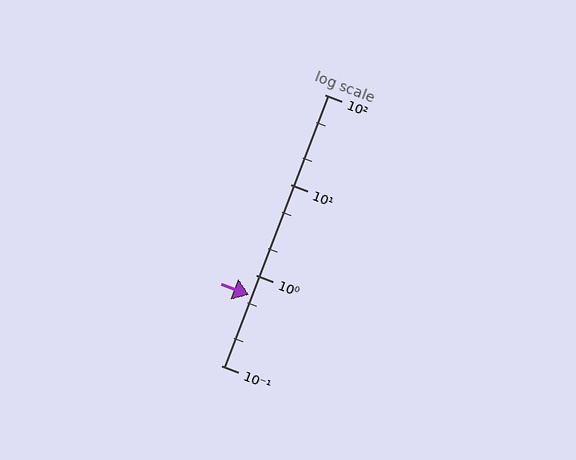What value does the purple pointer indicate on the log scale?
The pointer indicates approximately 0.6.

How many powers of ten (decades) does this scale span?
The scale spans 3 decades, from 0.1 to 100.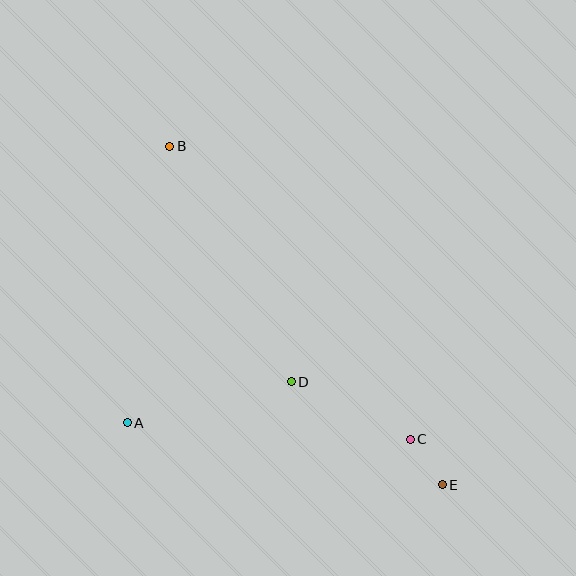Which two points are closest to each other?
Points C and E are closest to each other.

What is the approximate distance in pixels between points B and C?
The distance between B and C is approximately 379 pixels.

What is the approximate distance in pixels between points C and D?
The distance between C and D is approximately 132 pixels.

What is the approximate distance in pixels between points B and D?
The distance between B and D is approximately 265 pixels.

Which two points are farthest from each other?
Points B and E are farthest from each other.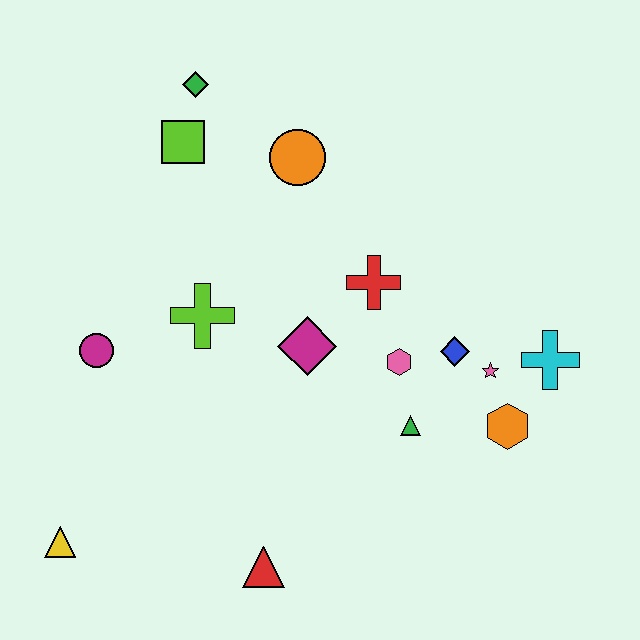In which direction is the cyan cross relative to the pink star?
The cyan cross is to the right of the pink star.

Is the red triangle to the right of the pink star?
No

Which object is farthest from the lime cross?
The cyan cross is farthest from the lime cross.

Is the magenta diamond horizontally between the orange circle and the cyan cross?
Yes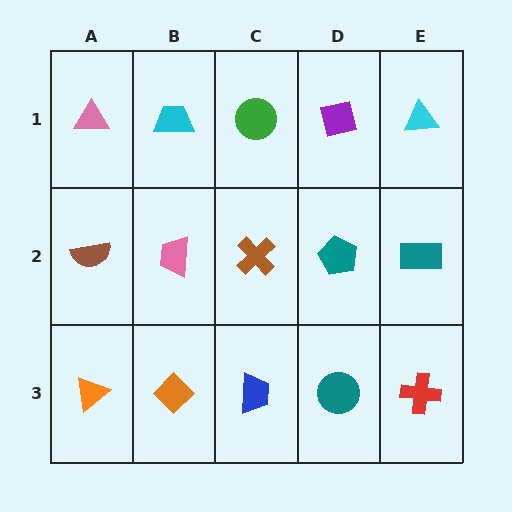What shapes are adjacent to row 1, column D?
A teal pentagon (row 2, column D), a green circle (row 1, column C), a cyan triangle (row 1, column E).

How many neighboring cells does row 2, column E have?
3.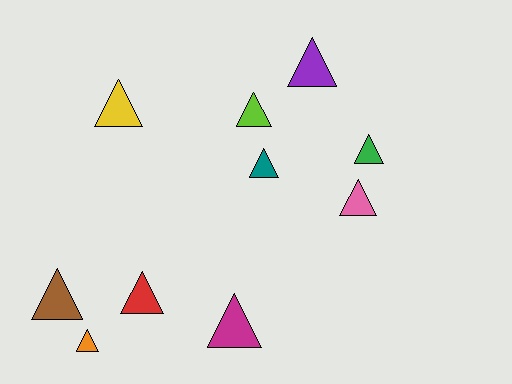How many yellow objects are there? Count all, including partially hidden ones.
There is 1 yellow object.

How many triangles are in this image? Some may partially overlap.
There are 10 triangles.